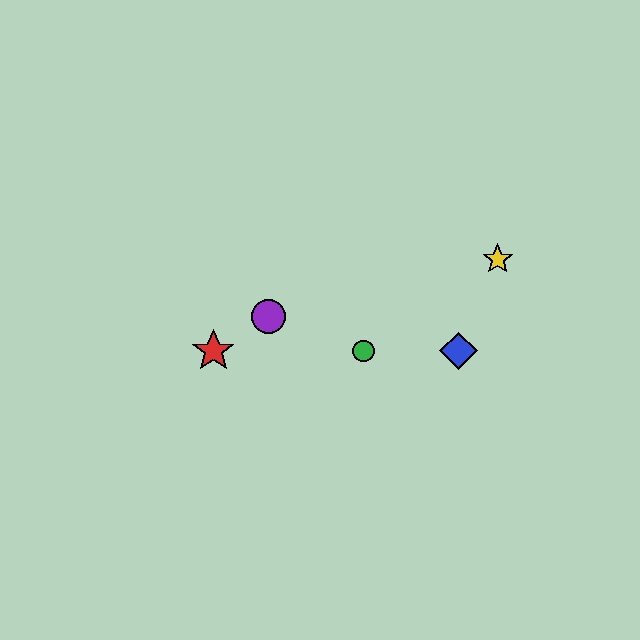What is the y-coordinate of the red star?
The red star is at y≈351.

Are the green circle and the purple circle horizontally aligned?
No, the green circle is at y≈351 and the purple circle is at y≈317.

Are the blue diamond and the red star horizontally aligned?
Yes, both are at y≈351.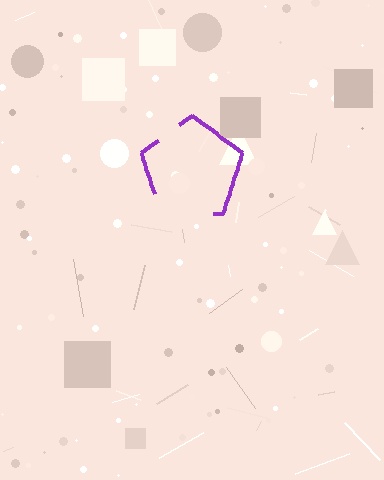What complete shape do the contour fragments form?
The contour fragments form a pentagon.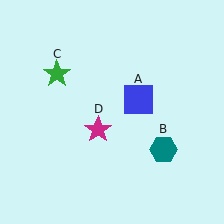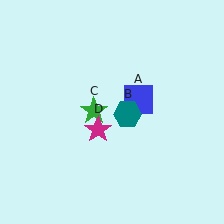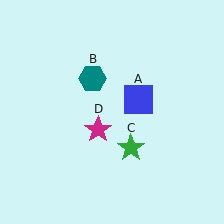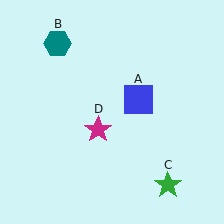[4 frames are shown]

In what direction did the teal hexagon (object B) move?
The teal hexagon (object B) moved up and to the left.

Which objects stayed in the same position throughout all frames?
Blue square (object A) and magenta star (object D) remained stationary.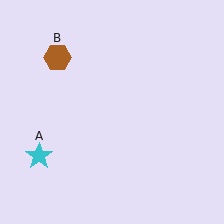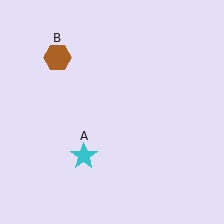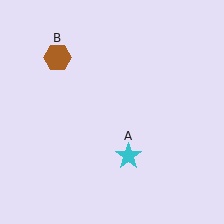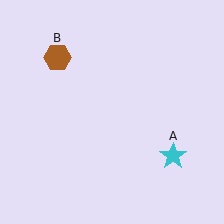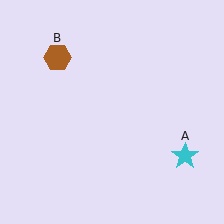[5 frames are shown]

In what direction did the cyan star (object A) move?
The cyan star (object A) moved right.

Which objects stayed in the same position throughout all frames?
Brown hexagon (object B) remained stationary.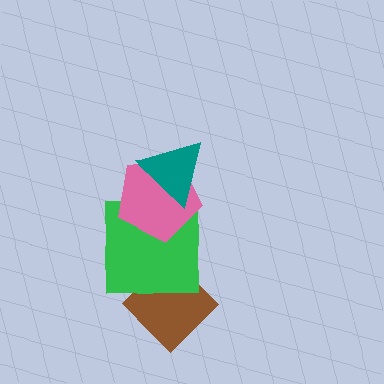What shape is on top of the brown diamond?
The green square is on top of the brown diamond.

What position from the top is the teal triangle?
The teal triangle is 1st from the top.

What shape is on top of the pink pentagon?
The teal triangle is on top of the pink pentagon.